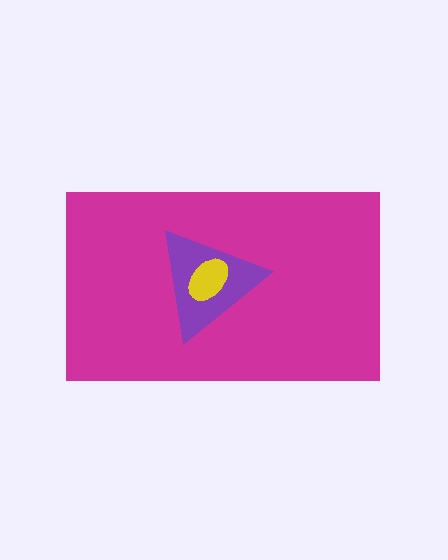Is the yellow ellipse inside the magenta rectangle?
Yes.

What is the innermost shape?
The yellow ellipse.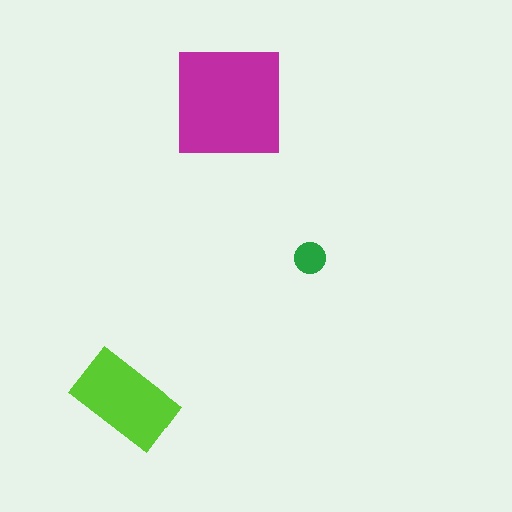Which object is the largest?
The magenta square.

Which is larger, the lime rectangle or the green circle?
The lime rectangle.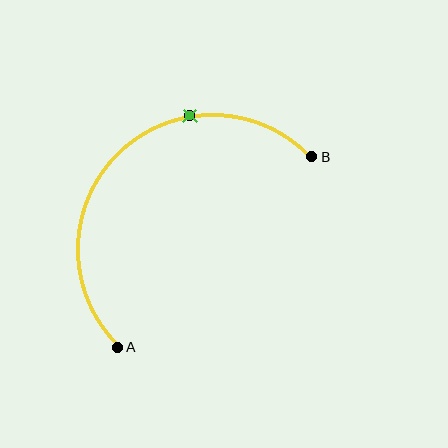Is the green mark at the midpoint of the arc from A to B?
No. The green mark lies on the arc but is closer to endpoint B. The arc midpoint would be at the point on the curve equidistant along the arc from both A and B.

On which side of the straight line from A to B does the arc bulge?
The arc bulges above and to the left of the straight line connecting A and B.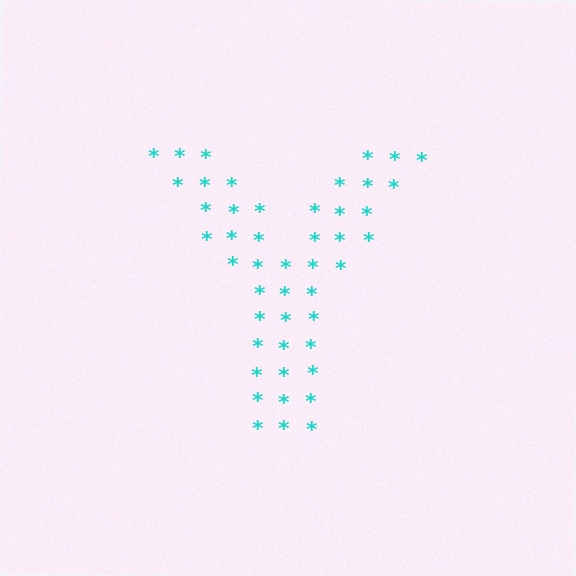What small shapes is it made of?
It is made of small asterisks.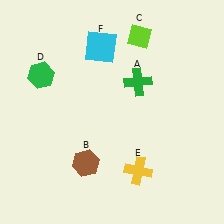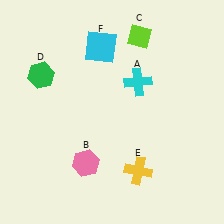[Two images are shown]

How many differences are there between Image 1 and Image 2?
There are 2 differences between the two images.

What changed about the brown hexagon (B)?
In Image 1, B is brown. In Image 2, it changed to pink.